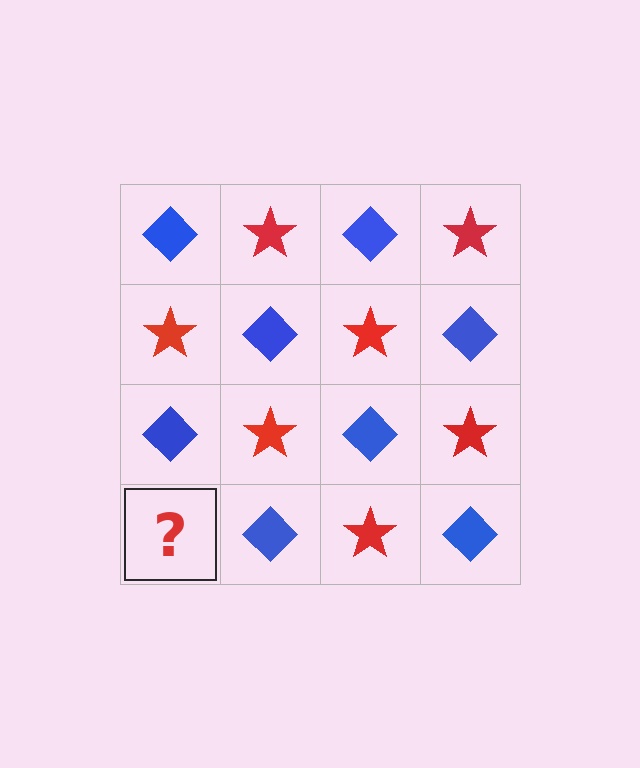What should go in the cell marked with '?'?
The missing cell should contain a red star.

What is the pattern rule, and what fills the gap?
The rule is that it alternates blue diamond and red star in a checkerboard pattern. The gap should be filled with a red star.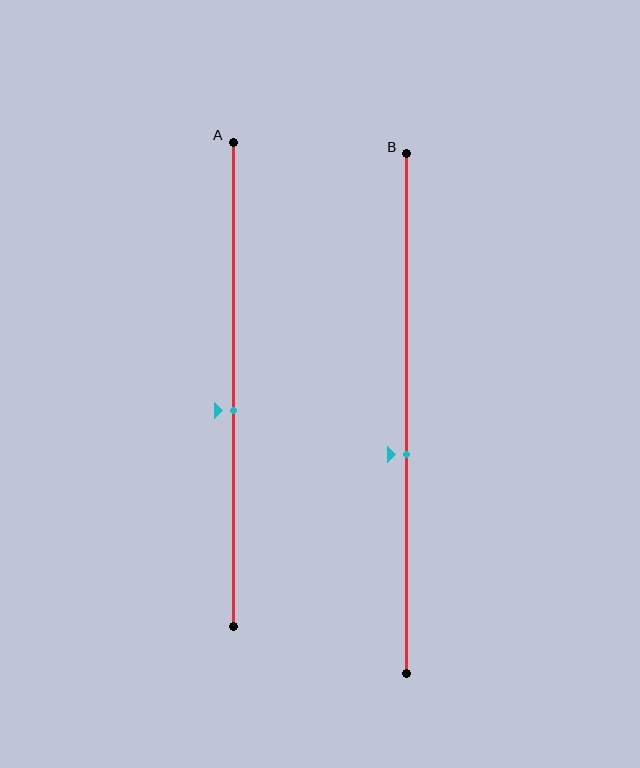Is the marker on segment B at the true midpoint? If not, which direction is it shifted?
No, the marker on segment B is shifted downward by about 8% of the segment length.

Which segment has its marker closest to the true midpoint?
Segment A has its marker closest to the true midpoint.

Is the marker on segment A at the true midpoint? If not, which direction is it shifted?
No, the marker on segment A is shifted downward by about 5% of the segment length.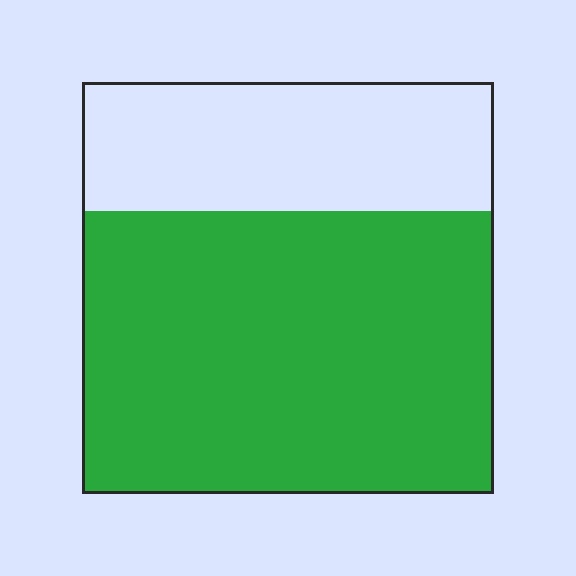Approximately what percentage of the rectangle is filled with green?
Approximately 70%.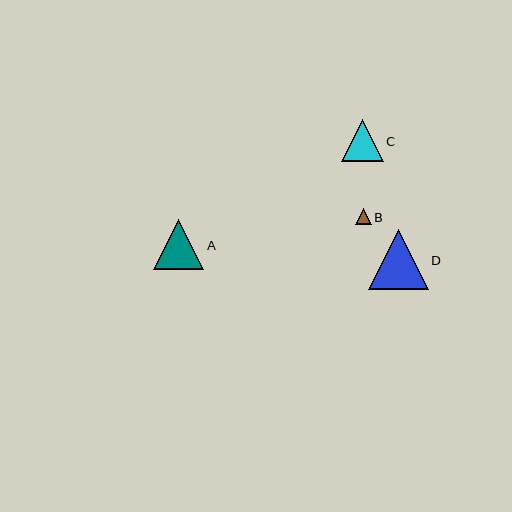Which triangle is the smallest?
Triangle B is the smallest with a size of approximately 15 pixels.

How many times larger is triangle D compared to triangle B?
Triangle D is approximately 3.9 times the size of triangle B.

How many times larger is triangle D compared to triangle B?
Triangle D is approximately 3.9 times the size of triangle B.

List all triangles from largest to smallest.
From largest to smallest: D, A, C, B.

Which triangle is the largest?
Triangle D is the largest with a size of approximately 60 pixels.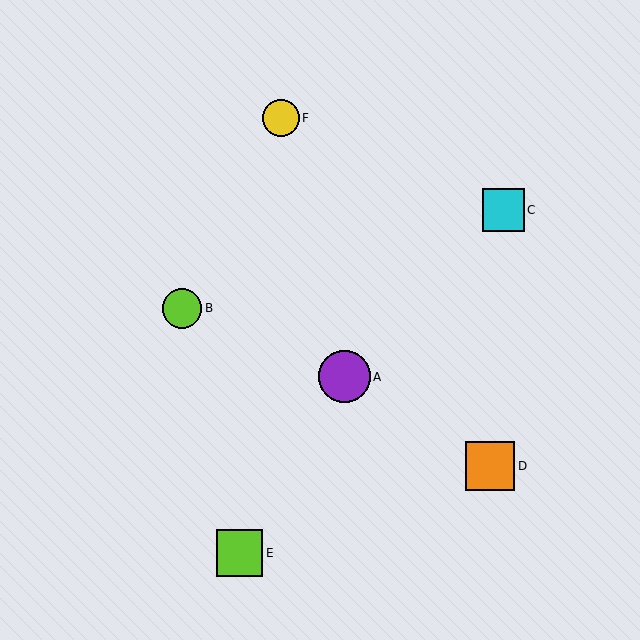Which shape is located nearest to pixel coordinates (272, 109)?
The yellow circle (labeled F) at (281, 118) is nearest to that location.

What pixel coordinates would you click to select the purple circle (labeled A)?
Click at (344, 377) to select the purple circle A.